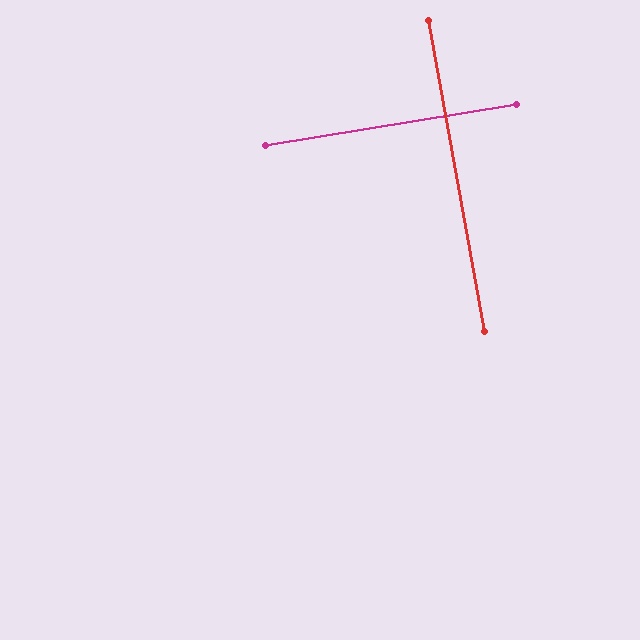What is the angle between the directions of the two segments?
Approximately 89 degrees.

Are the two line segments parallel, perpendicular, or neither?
Perpendicular — they meet at approximately 89°.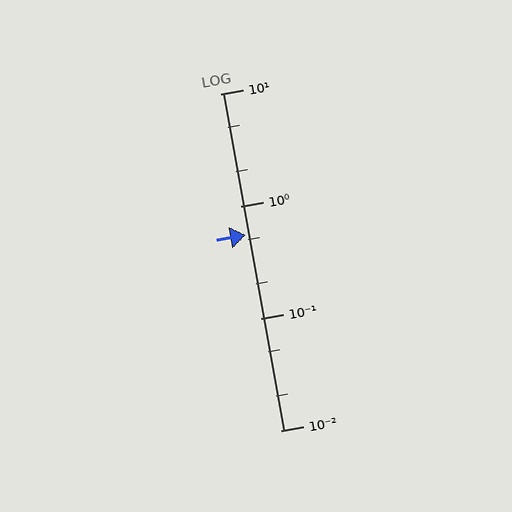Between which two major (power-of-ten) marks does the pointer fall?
The pointer is between 0.1 and 1.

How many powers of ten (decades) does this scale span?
The scale spans 3 decades, from 0.01 to 10.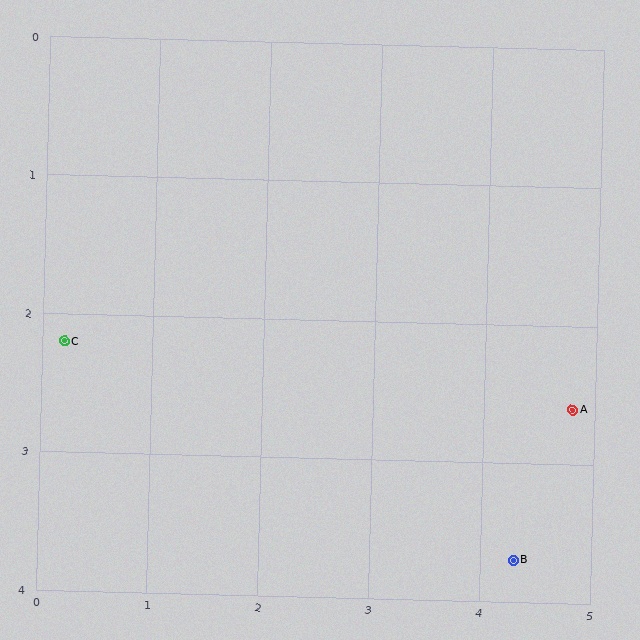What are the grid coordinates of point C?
Point C is at approximately (0.2, 2.2).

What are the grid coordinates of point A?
Point A is at approximately (4.8, 2.6).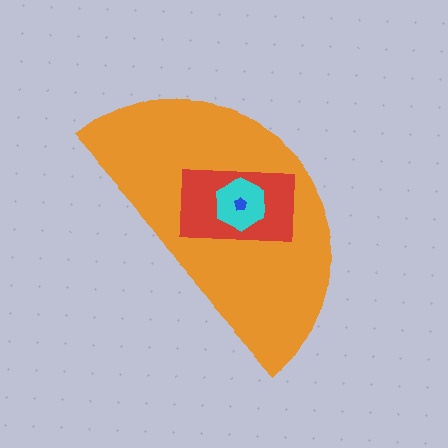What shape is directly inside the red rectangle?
The cyan hexagon.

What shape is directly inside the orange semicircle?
The red rectangle.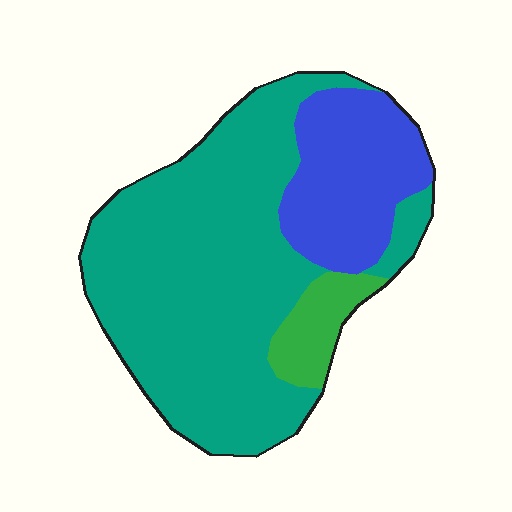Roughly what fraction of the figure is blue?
Blue covers about 25% of the figure.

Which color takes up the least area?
Green, at roughly 10%.